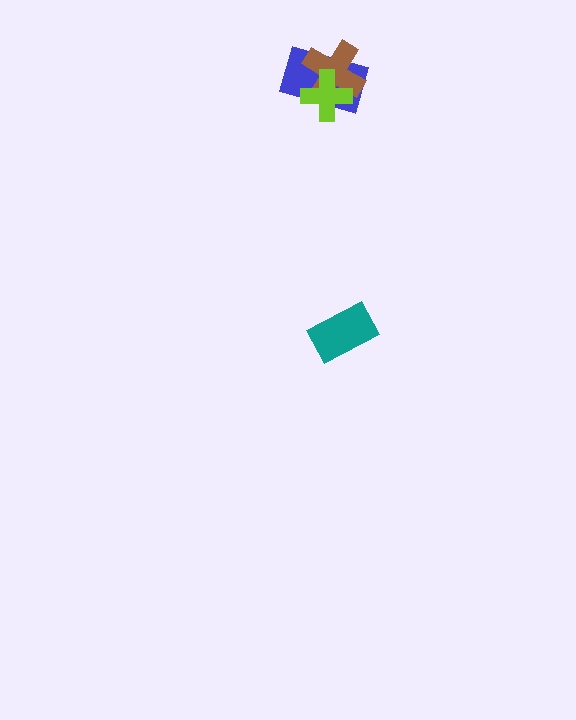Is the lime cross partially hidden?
No, no other shape covers it.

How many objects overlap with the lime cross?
2 objects overlap with the lime cross.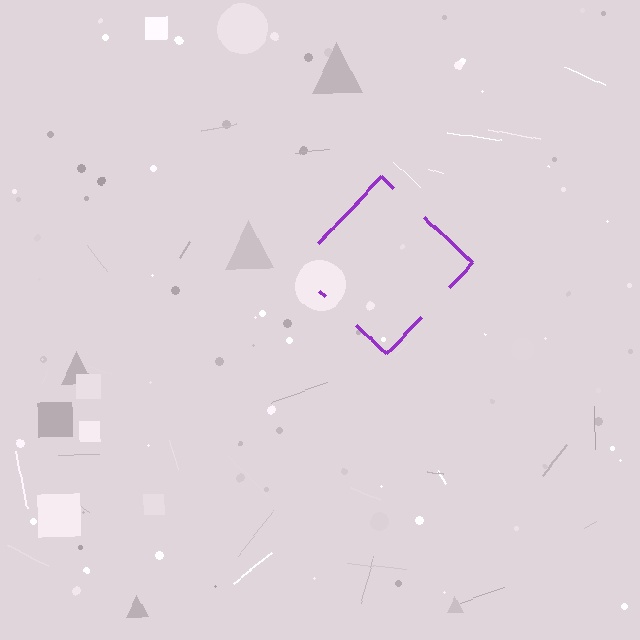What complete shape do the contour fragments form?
The contour fragments form a diamond.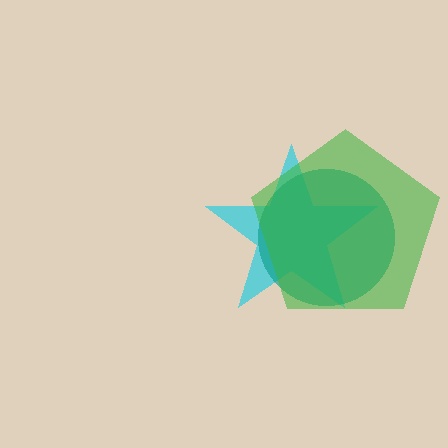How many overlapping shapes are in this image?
There are 3 overlapping shapes in the image.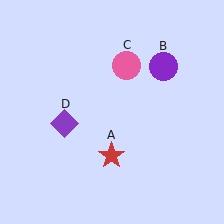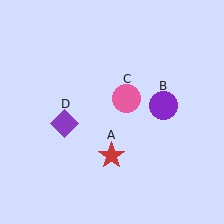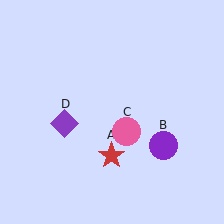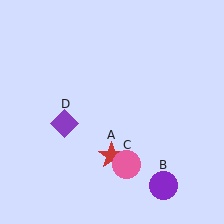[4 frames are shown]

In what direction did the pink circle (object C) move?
The pink circle (object C) moved down.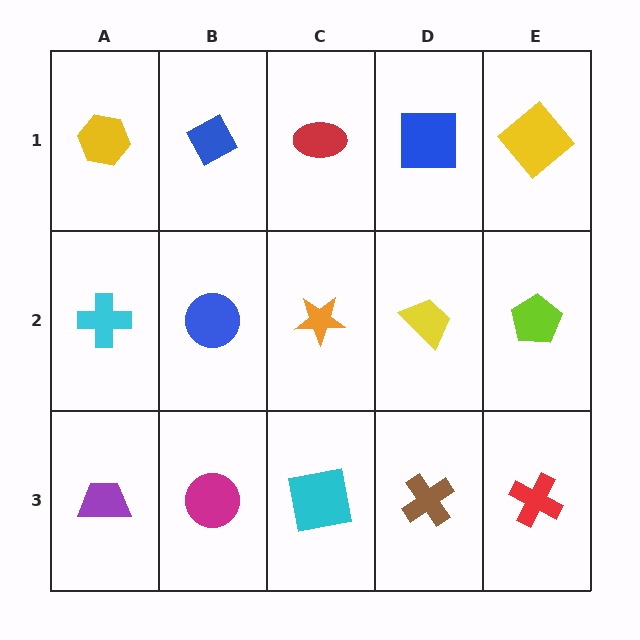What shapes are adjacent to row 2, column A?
A yellow hexagon (row 1, column A), a purple trapezoid (row 3, column A), a blue circle (row 2, column B).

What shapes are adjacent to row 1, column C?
An orange star (row 2, column C), a blue diamond (row 1, column B), a blue square (row 1, column D).